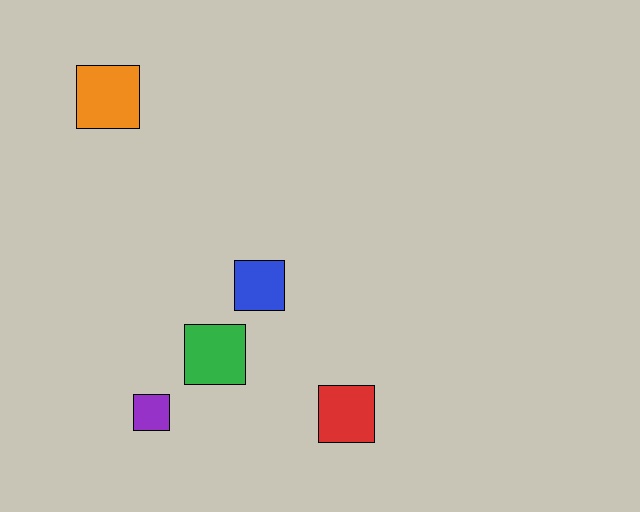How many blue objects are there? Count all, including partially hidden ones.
There is 1 blue object.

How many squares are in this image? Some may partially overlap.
There are 5 squares.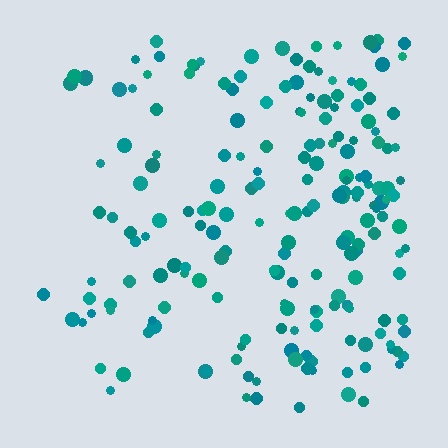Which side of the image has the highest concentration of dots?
The right.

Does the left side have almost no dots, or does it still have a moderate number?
Still a moderate number, just noticeably fewer than the right.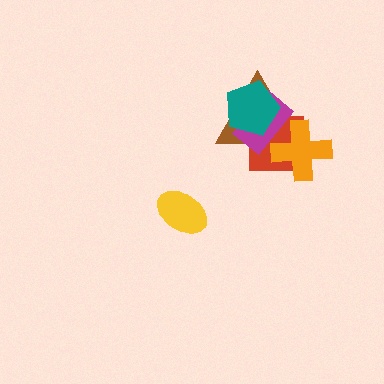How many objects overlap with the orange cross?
3 objects overlap with the orange cross.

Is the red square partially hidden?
Yes, it is partially covered by another shape.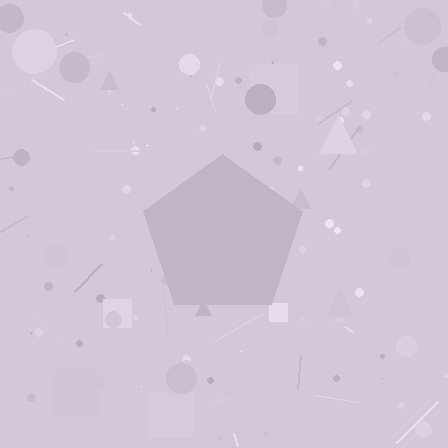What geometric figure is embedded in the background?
A pentagon is embedded in the background.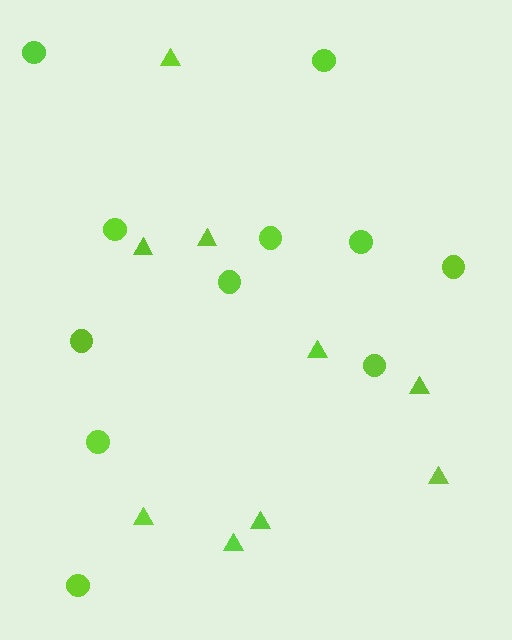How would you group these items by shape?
There are 2 groups: one group of triangles (9) and one group of circles (11).